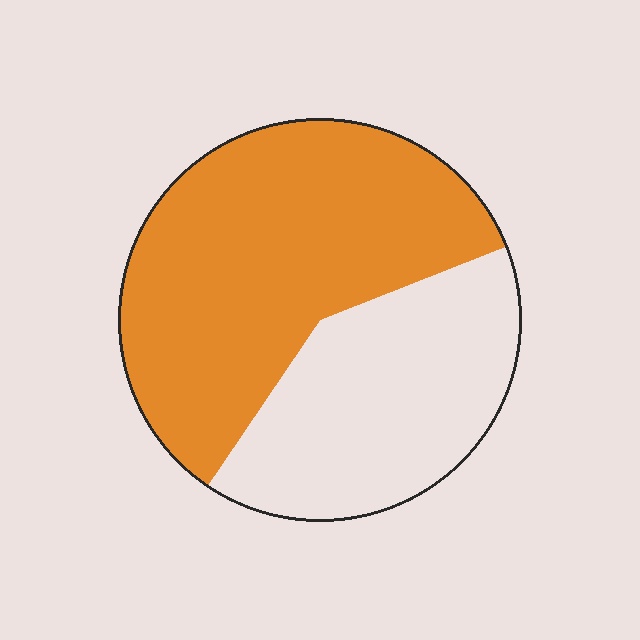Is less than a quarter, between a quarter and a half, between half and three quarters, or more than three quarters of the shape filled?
Between half and three quarters.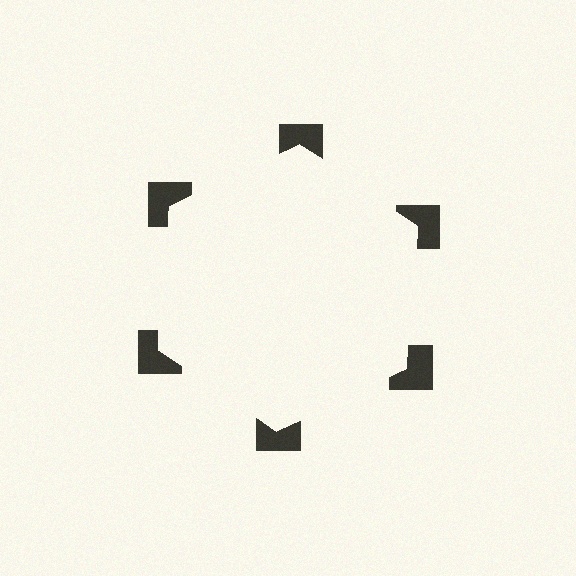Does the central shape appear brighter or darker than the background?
It typically appears slightly brighter than the background, even though no actual brightness change is drawn.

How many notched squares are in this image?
There are 6 — one at each vertex of the illusory hexagon.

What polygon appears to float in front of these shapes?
An illusory hexagon — its edges are inferred from the aligned wedge cuts in the notched squares, not physically drawn.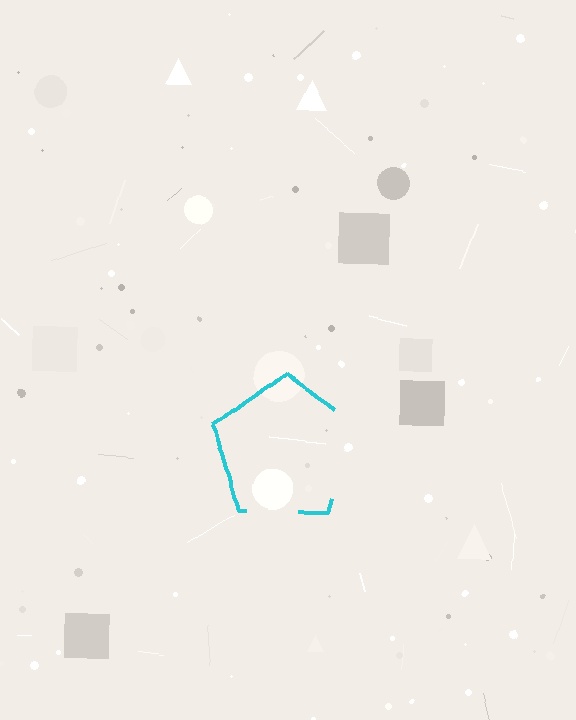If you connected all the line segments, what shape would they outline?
They would outline a pentagon.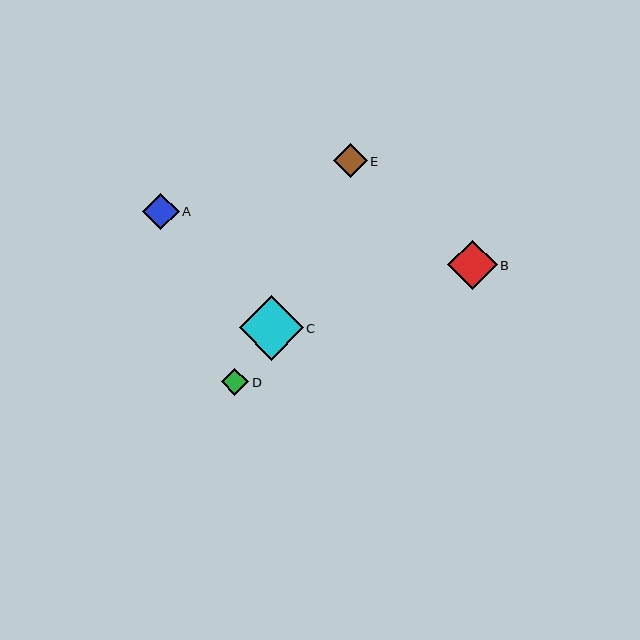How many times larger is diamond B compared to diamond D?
Diamond B is approximately 1.8 times the size of diamond D.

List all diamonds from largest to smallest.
From largest to smallest: C, B, A, E, D.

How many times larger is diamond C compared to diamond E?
Diamond C is approximately 1.9 times the size of diamond E.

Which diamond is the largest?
Diamond C is the largest with a size of approximately 64 pixels.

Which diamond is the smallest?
Diamond D is the smallest with a size of approximately 27 pixels.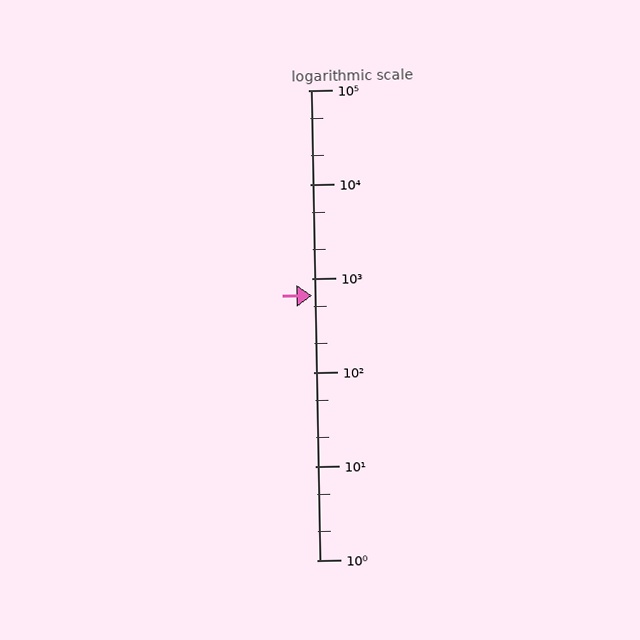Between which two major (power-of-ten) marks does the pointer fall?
The pointer is between 100 and 1000.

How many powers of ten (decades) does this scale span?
The scale spans 5 decades, from 1 to 100000.